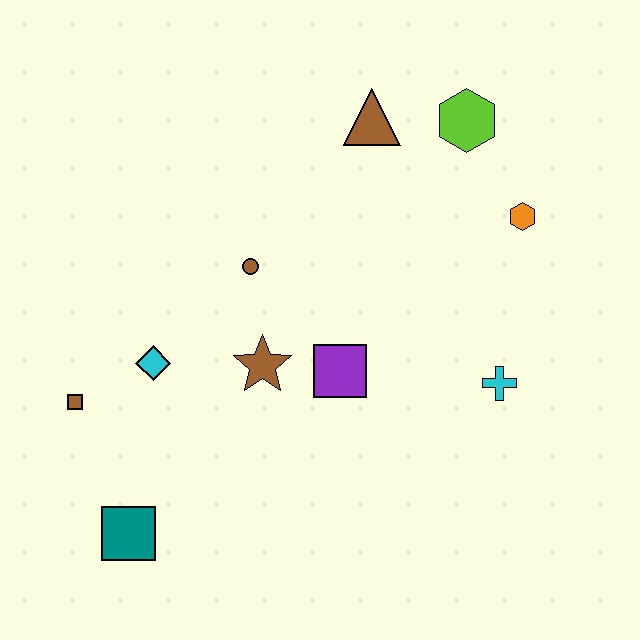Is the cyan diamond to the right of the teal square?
Yes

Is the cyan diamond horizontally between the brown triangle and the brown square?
Yes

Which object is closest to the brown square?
The cyan diamond is closest to the brown square.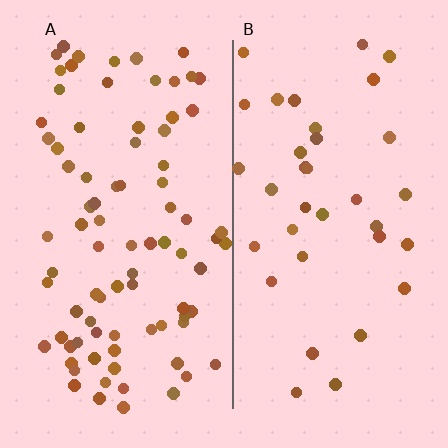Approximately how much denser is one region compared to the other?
Approximately 2.4× — region A over region B.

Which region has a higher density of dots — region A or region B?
A (the left).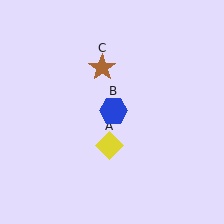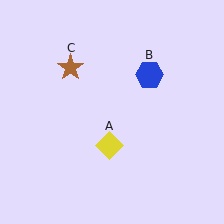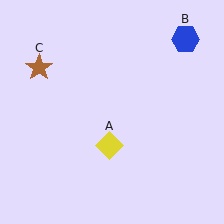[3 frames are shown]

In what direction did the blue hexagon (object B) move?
The blue hexagon (object B) moved up and to the right.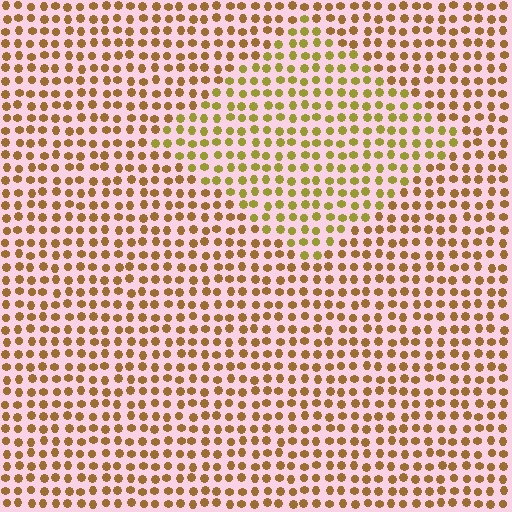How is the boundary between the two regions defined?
The boundary is defined purely by a slight shift in hue (about 28 degrees). Spacing, size, and orientation are identical on both sides.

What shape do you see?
I see a diamond.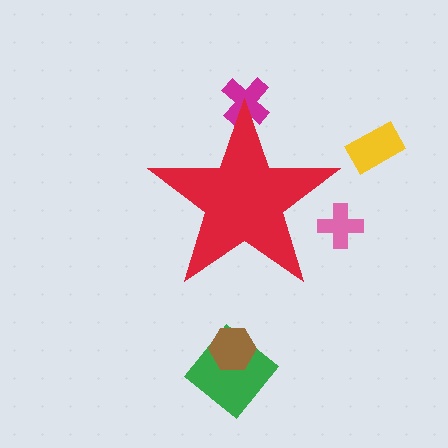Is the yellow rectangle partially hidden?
No, the yellow rectangle is fully visible.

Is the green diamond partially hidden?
No, the green diamond is fully visible.